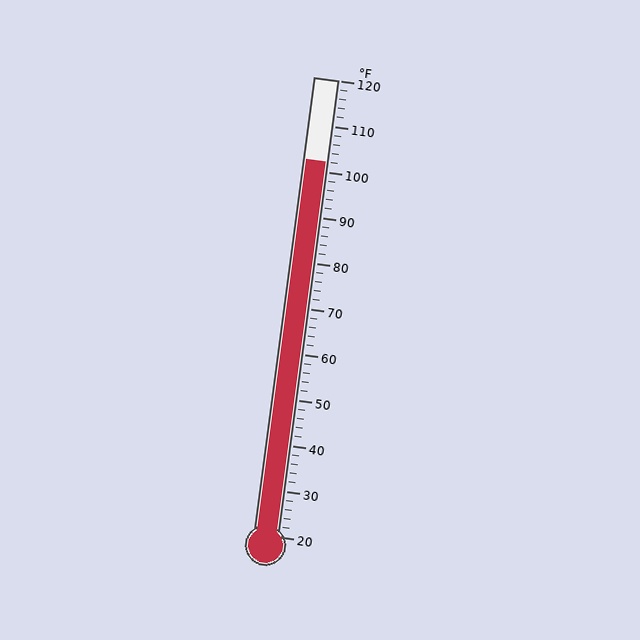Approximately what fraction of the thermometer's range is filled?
The thermometer is filled to approximately 80% of its range.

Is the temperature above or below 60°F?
The temperature is above 60°F.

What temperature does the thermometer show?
The thermometer shows approximately 102°F.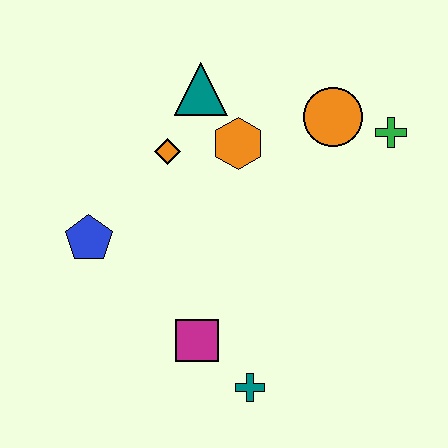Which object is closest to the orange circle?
The green cross is closest to the orange circle.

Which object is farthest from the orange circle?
The teal cross is farthest from the orange circle.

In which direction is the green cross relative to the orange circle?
The green cross is to the right of the orange circle.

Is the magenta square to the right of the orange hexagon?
No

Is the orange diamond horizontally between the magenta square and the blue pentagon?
Yes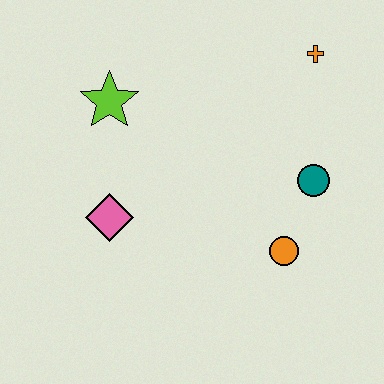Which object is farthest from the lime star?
The orange circle is farthest from the lime star.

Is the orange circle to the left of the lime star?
No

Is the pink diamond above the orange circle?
Yes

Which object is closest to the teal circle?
The orange circle is closest to the teal circle.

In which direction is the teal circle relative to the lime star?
The teal circle is to the right of the lime star.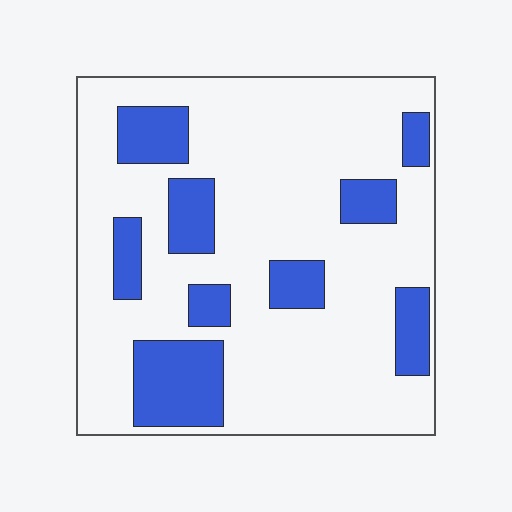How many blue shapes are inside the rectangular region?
9.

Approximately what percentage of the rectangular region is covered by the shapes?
Approximately 25%.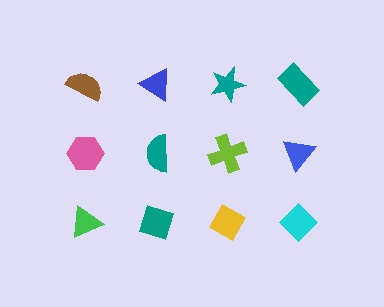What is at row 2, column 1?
A pink hexagon.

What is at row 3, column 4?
A cyan diamond.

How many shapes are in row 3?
4 shapes.